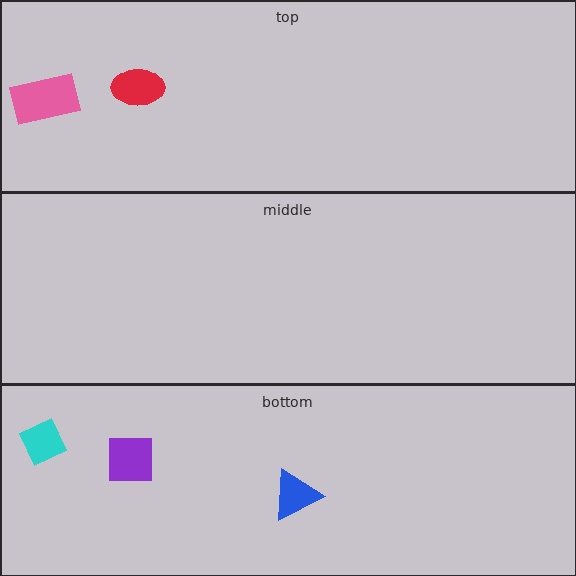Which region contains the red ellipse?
The top region.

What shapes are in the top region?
The pink rectangle, the red ellipse.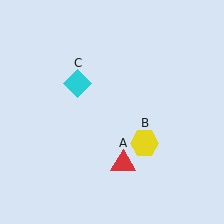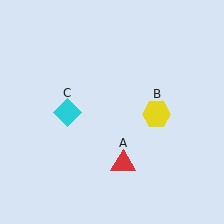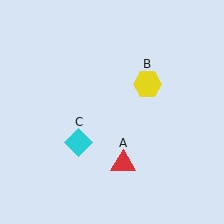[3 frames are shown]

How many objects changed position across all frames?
2 objects changed position: yellow hexagon (object B), cyan diamond (object C).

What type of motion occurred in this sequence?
The yellow hexagon (object B), cyan diamond (object C) rotated counterclockwise around the center of the scene.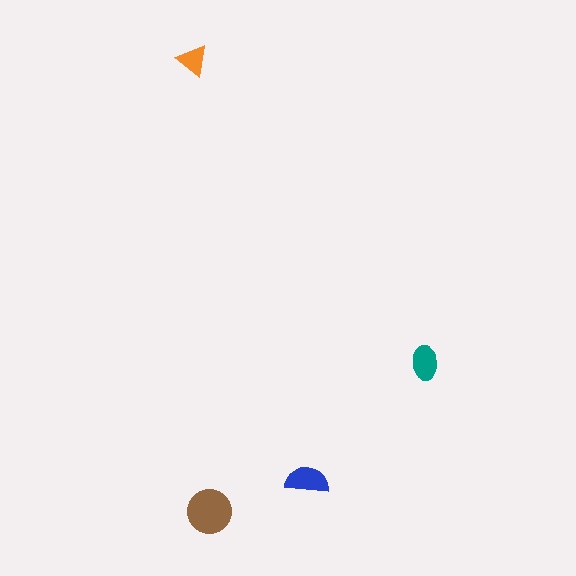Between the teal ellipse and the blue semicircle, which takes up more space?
The blue semicircle.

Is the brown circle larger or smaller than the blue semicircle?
Larger.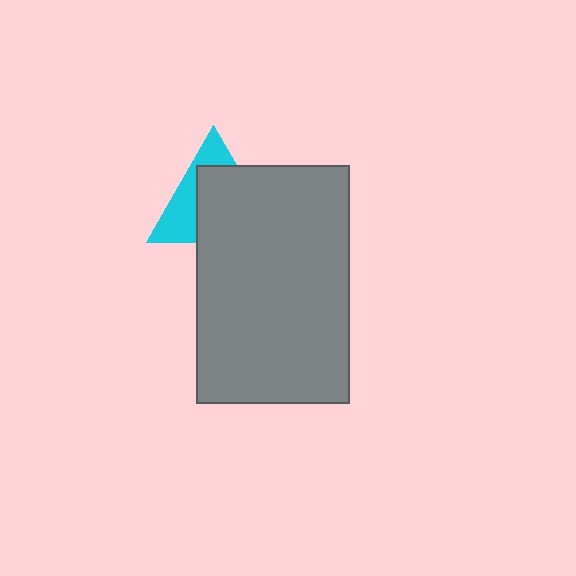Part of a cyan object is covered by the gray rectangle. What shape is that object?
It is a triangle.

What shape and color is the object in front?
The object in front is a gray rectangle.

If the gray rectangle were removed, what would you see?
You would see the complete cyan triangle.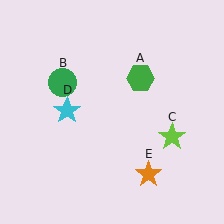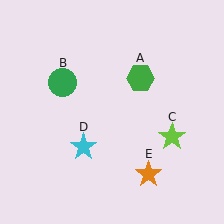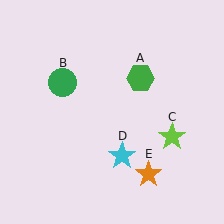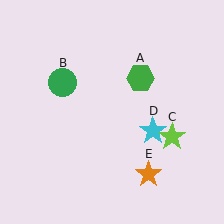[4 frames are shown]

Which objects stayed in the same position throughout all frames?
Green hexagon (object A) and green circle (object B) and lime star (object C) and orange star (object E) remained stationary.